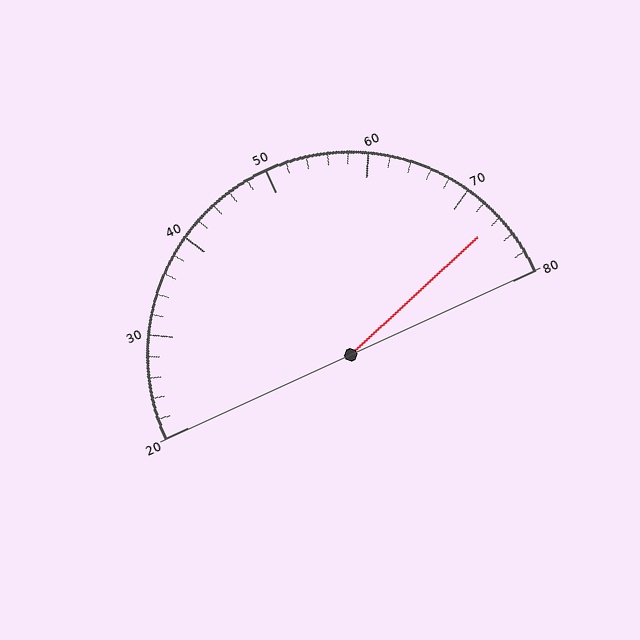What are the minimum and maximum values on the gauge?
The gauge ranges from 20 to 80.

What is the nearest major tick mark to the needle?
The nearest major tick mark is 70.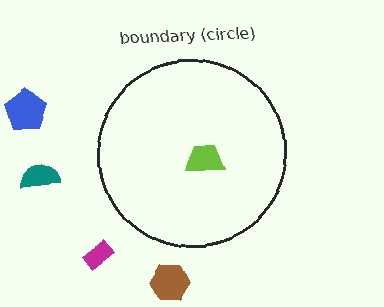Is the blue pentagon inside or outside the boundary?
Outside.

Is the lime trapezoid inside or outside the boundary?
Inside.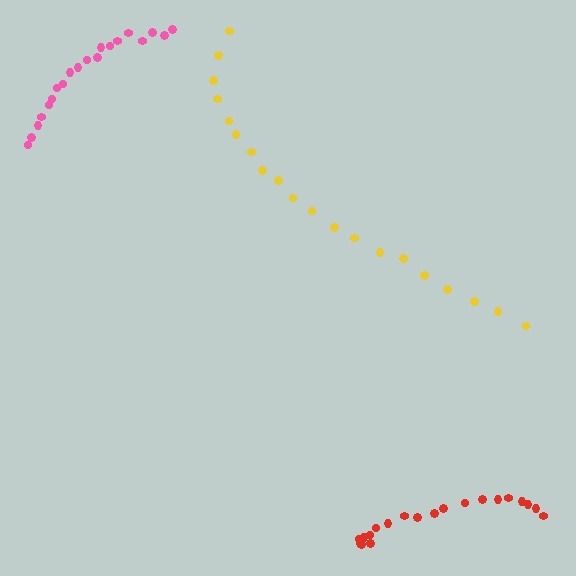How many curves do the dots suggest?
There are 3 distinct paths.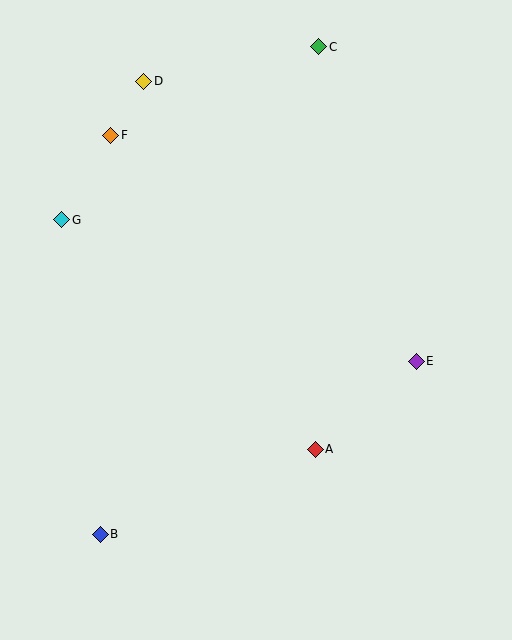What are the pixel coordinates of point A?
Point A is at (315, 449).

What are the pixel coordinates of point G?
Point G is at (62, 220).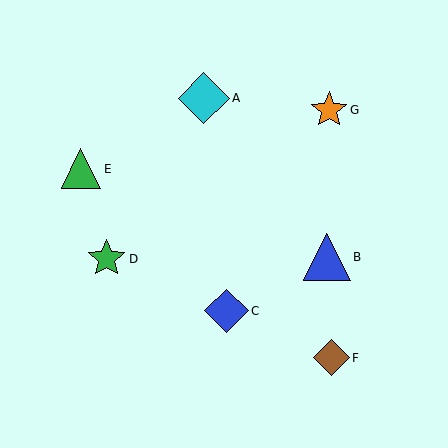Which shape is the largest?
The cyan diamond (labeled A) is the largest.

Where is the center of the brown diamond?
The center of the brown diamond is at (332, 358).